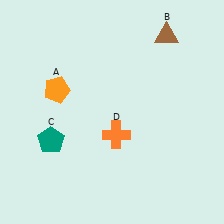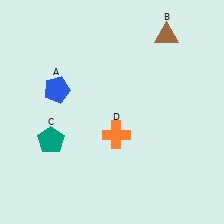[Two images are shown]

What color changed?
The pentagon (A) changed from orange in Image 1 to blue in Image 2.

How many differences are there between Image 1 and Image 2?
There is 1 difference between the two images.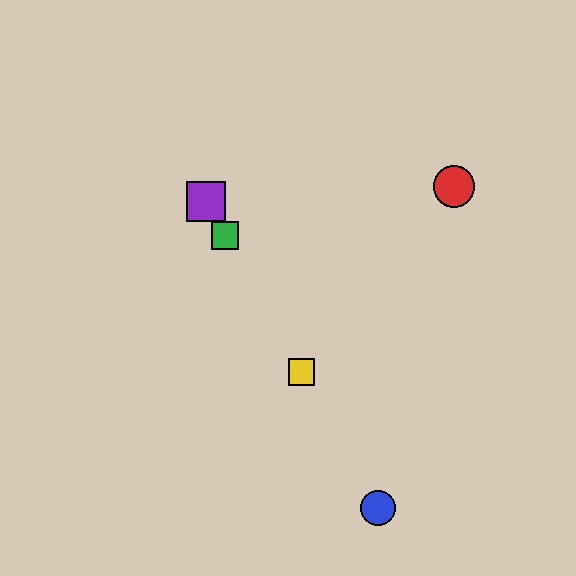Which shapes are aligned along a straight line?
The blue circle, the green square, the yellow square, the purple square are aligned along a straight line.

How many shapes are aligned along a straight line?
4 shapes (the blue circle, the green square, the yellow square, the purple square) are aligned along a straight line.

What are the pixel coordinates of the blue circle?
The blue circle is at (378, 508).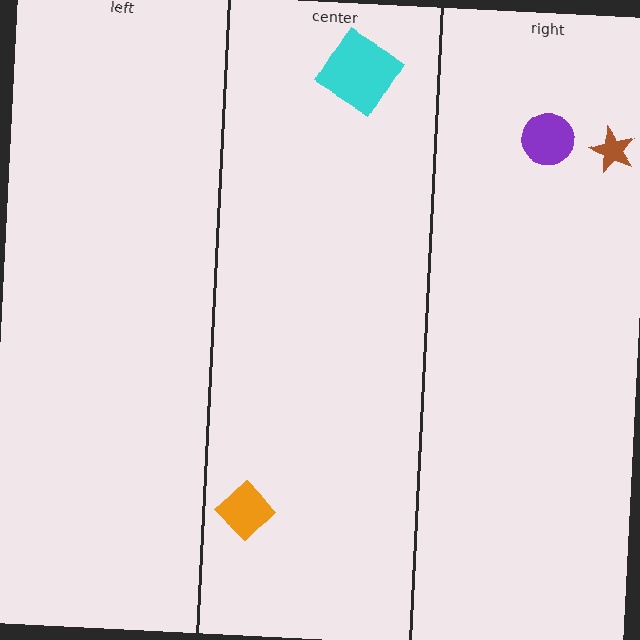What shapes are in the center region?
The orange diamond, the cyan diamond.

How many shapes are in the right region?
2.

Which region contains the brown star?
The right region.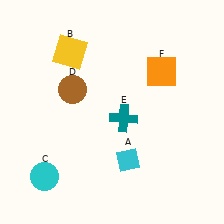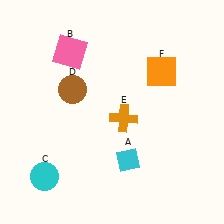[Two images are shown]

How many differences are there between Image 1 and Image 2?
There are 2 differences between the two images.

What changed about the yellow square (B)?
In Image 1, B is yellow. In Image 2, it changed to pink.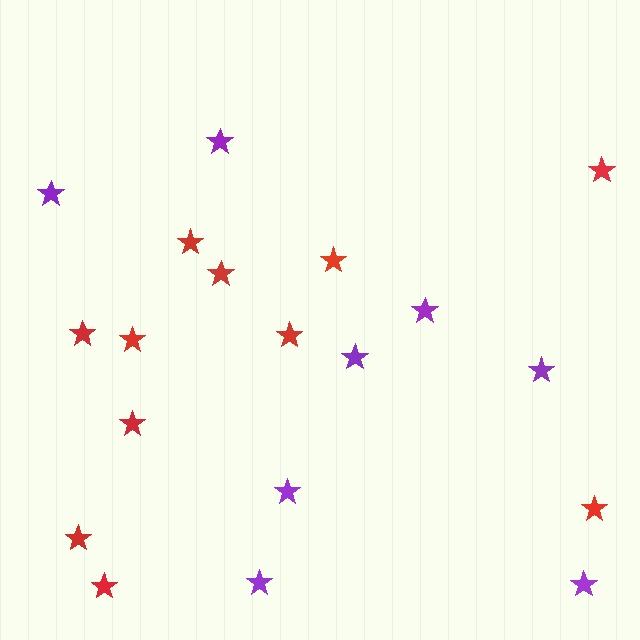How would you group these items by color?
There are 2 groups: one group of purple stars (8) and one group of red stars (11).